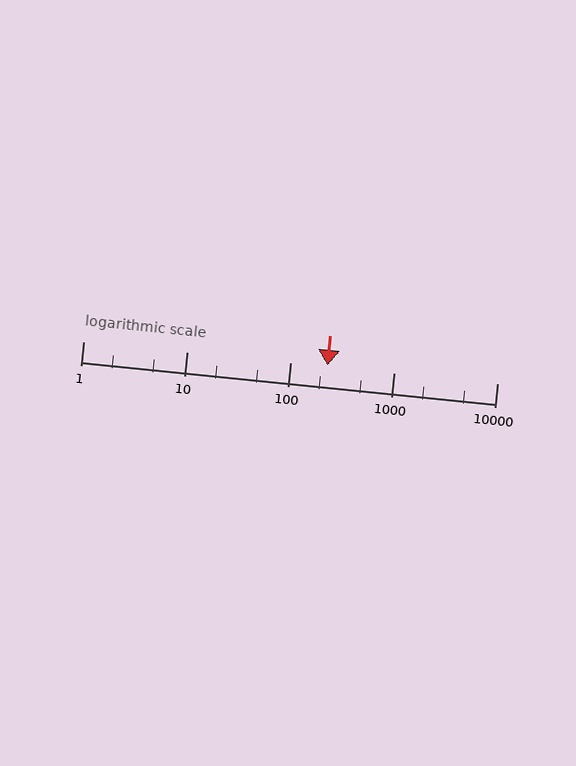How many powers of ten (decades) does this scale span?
The scale spans 4 decades, from 1 to 10000.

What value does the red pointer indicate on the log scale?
The pointer indicates approximately 230.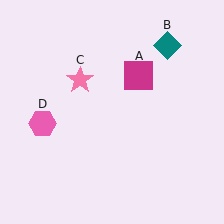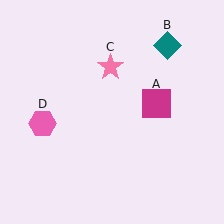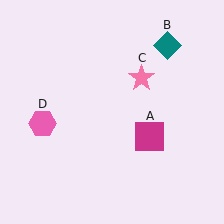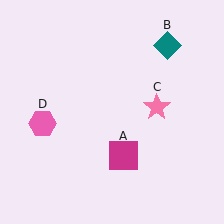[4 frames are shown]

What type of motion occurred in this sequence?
The magenta square (object A), pink star (object C) rotated clockwise around the center of the scene.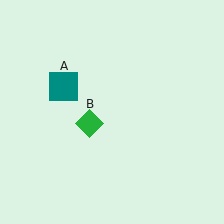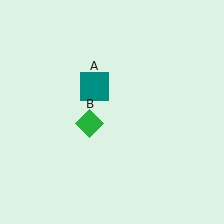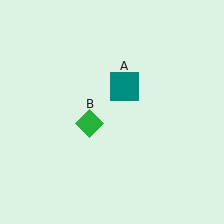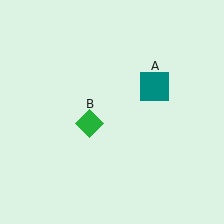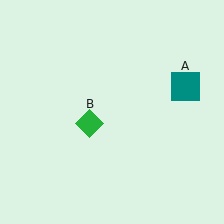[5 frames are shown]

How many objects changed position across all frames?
1 object changed position: teal square (object A).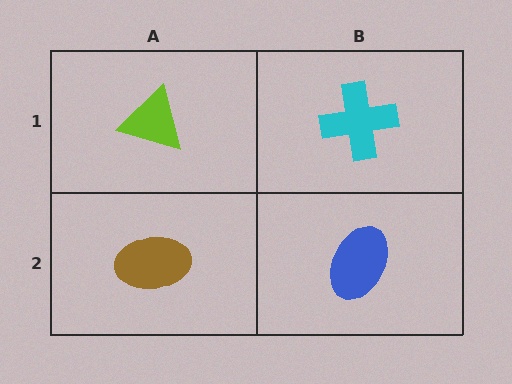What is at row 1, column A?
A lime triangle.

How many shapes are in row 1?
2 shapes.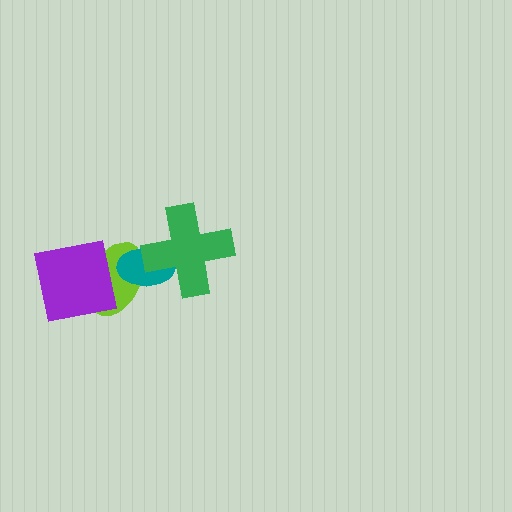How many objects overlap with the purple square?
1 object overlaps with the purple square.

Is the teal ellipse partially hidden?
Yes, it is partially covered by another shape.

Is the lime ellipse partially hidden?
Yes, it is partially covered by another shape.